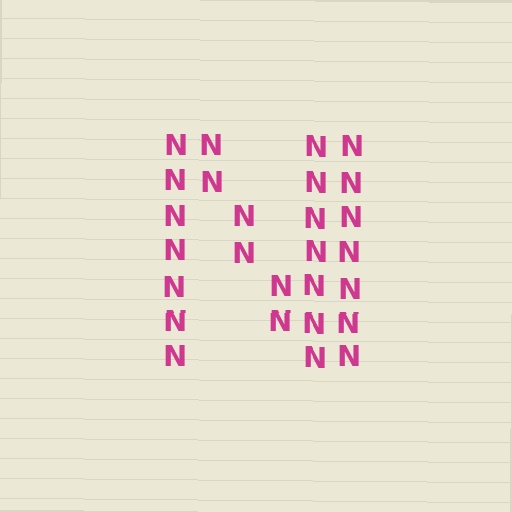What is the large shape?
The large shape is the letter N.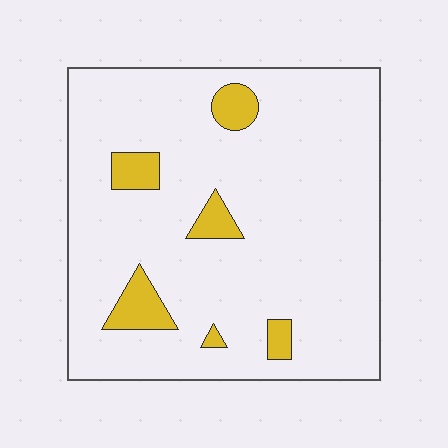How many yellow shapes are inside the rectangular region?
6.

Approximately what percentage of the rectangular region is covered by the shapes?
Approximately 10%.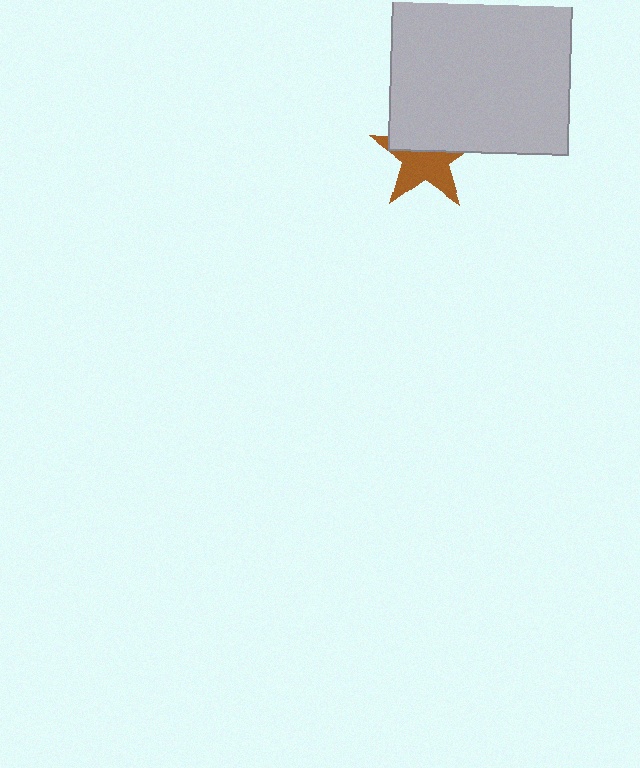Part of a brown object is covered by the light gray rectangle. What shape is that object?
It is a star.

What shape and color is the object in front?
The object in front is a light gray rectangle.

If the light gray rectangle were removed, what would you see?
You would see the complete brown star.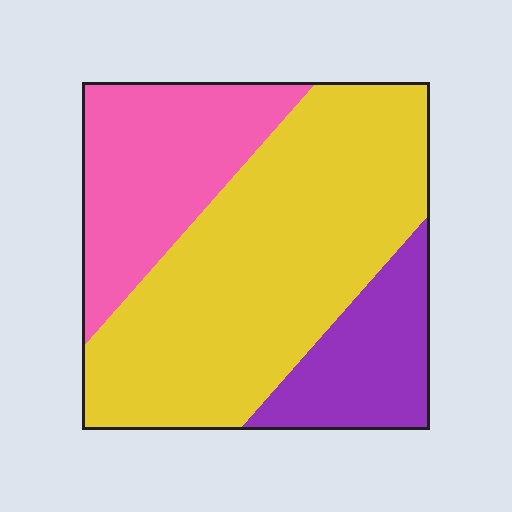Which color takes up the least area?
Purple, at roughly 15%.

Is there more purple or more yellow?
Yellow.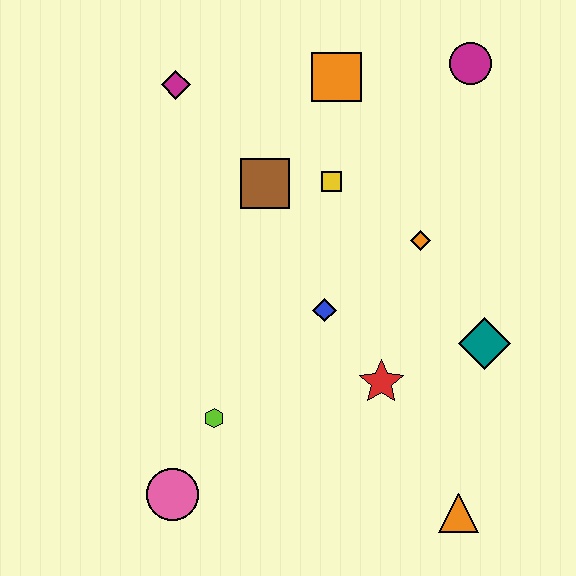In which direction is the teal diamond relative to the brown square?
The teal diamond is to the right of the brown square.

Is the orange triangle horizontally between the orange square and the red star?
No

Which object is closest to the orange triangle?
The red star is closest to the orange triangle.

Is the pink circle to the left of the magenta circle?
Yes